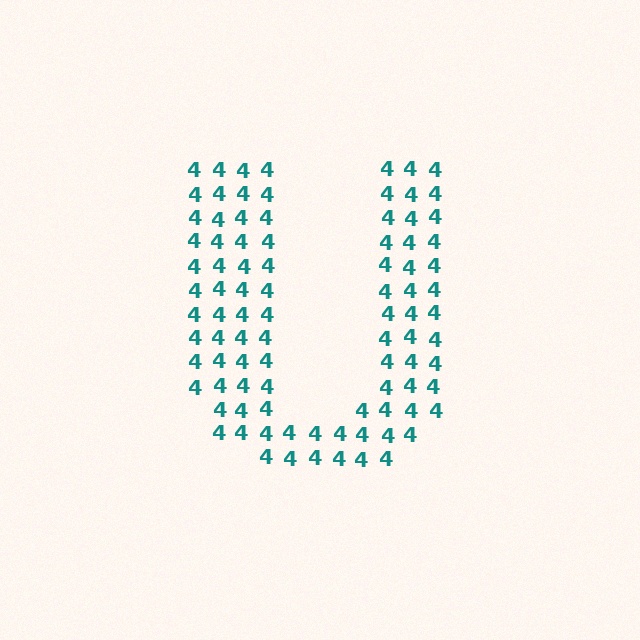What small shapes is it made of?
It is made of small digit 4's.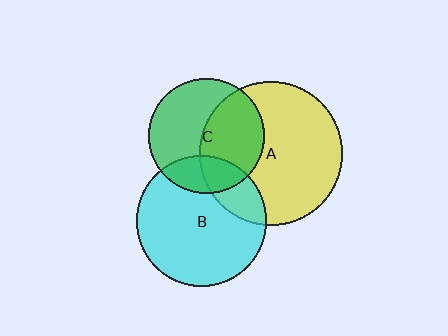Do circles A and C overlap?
Yes.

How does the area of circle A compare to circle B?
Approximately 1.2 times.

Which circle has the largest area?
Circle A (yellow).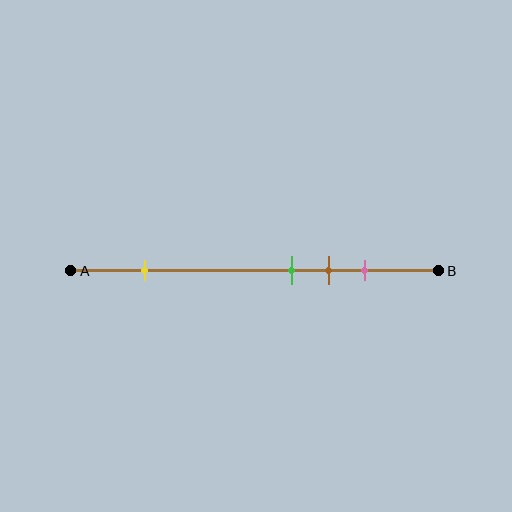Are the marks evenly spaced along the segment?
No, the marks are not evenly spaced.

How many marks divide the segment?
There are 4 marks dividing the segment.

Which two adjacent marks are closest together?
The green and brown marks are the closest adjacent pair.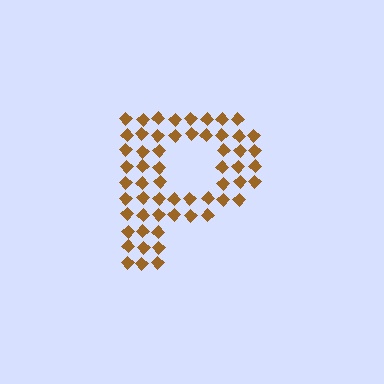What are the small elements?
The small elements are diamonds.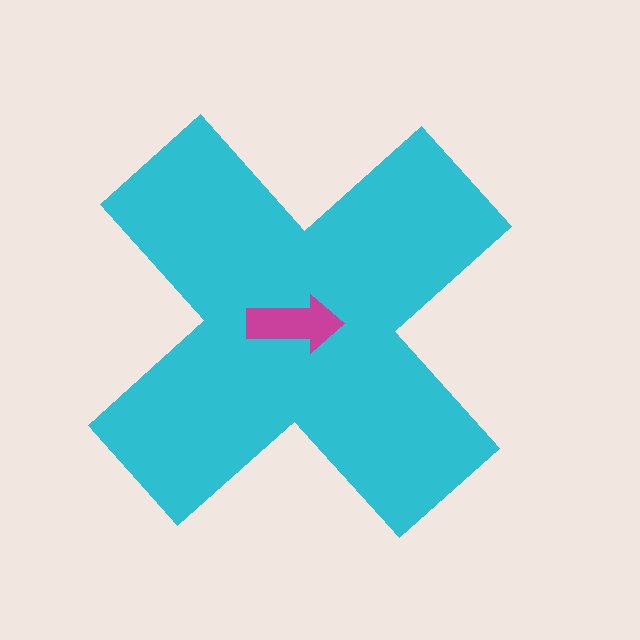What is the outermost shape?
The cyan cross.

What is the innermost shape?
The magenta arrow.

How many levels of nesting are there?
2.